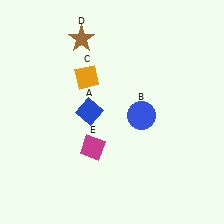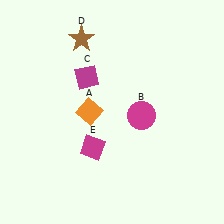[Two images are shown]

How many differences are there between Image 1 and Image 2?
There are 3 differences between the two images.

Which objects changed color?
A changed from blue to orange. B changed from blue to magenta. C changed from orange to magenta.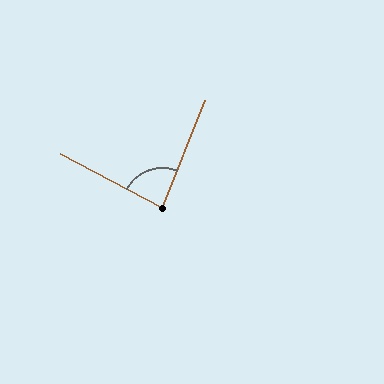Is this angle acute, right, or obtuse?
It is acute.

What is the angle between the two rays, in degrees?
Approximately 84 degrees.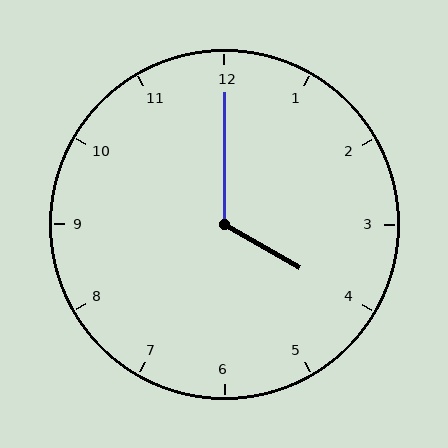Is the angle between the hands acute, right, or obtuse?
It is obtuse.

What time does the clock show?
4:00.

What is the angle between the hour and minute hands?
Approximately 120 degrees.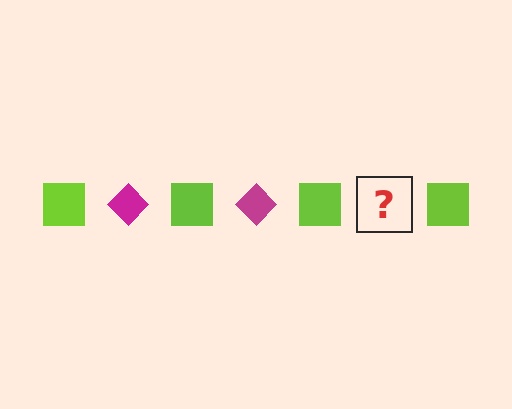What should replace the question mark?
The question mark should be replaced with a magenta diamond.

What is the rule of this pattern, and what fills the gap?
The rule is that the pattern alternates between lime square and magenta diamond. The gap should be filled with a magenta diamond.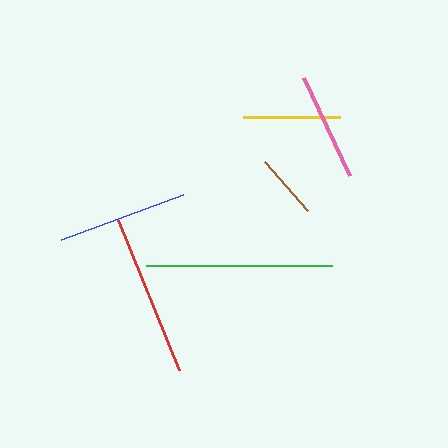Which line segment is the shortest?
The brown line is the shortest at approximately 65 pixels.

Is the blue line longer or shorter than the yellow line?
The blue line is longer than the yellow line.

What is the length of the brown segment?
The brown segment is approximately 65 pixels long.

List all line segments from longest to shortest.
From longest to shortest: green, red, blue, pink, yellow, brown.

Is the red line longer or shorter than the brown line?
The red line is longer than the brown line.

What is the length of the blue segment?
The blue segment is approximately 130 pixels long.